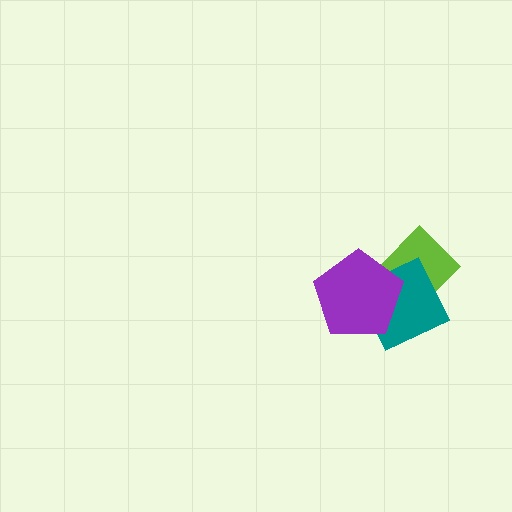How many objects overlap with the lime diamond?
2 objects overlap with the lime diamond.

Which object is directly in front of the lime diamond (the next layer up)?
The teal square is directly in front of the lime diamond.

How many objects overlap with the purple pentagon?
2 objects overlap with the purple pentagon.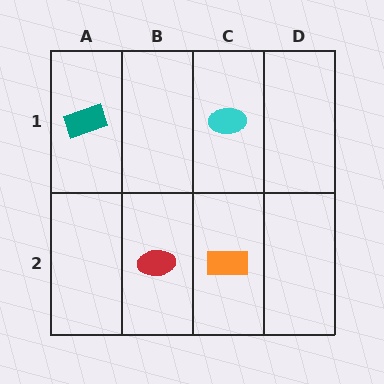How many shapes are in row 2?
2 shapes.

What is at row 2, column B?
A red ellipse.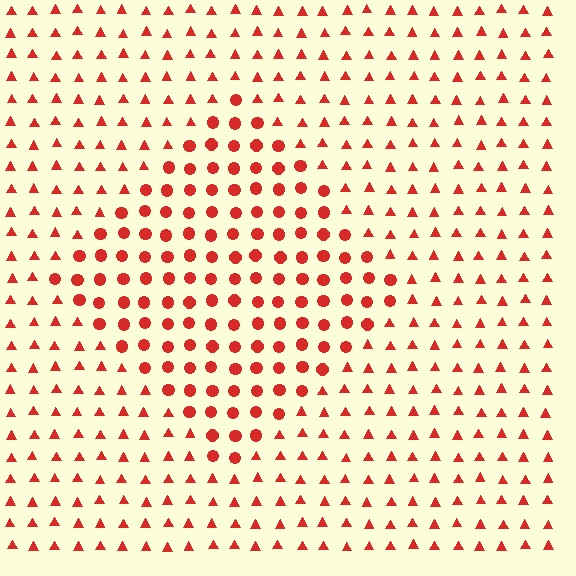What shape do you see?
I see a diamond.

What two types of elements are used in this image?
The image uses circles inside the diamond region and triangles outside it.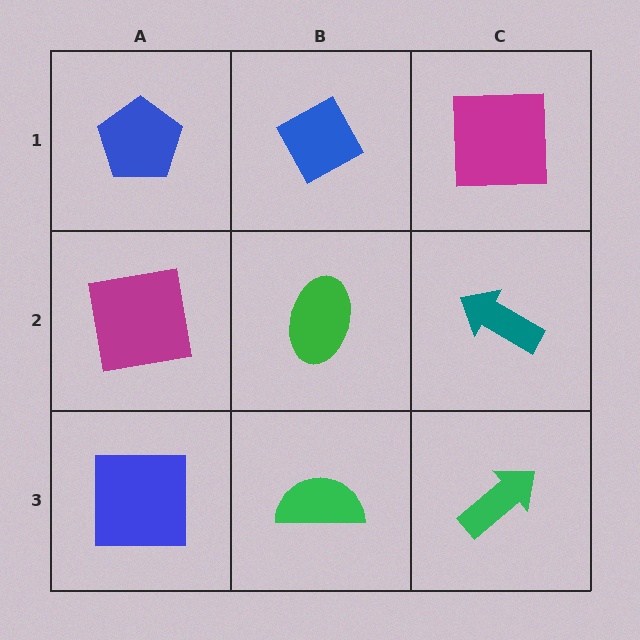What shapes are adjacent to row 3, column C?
A teal arrow (row 2, column C), a green semicircle (row 3, column B).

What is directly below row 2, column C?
A green arrow.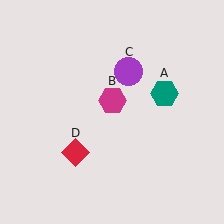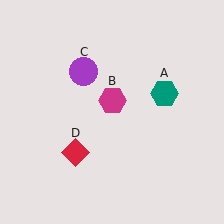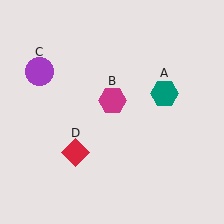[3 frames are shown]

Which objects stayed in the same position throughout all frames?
Teal hexagon (object A) and magenta hexagon (object B) and red diamond (object D) remained stationary.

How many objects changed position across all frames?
1 object changed position: purple circle (object C).